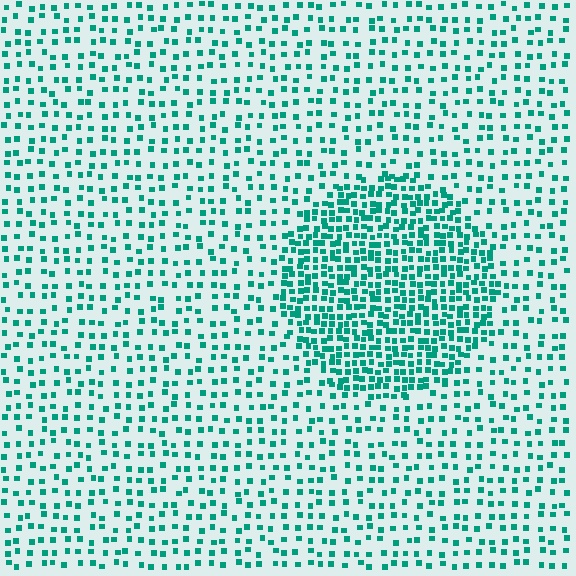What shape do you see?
I see a circle.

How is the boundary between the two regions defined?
The boundary is defined by a change in element density (approximately 2.3x ratio). All elements are the same color, size, and shape.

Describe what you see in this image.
The image contains small teal elements arranged at two different densities. A circle-shaped region is visible where the elements are more densely packed than the surrounding area.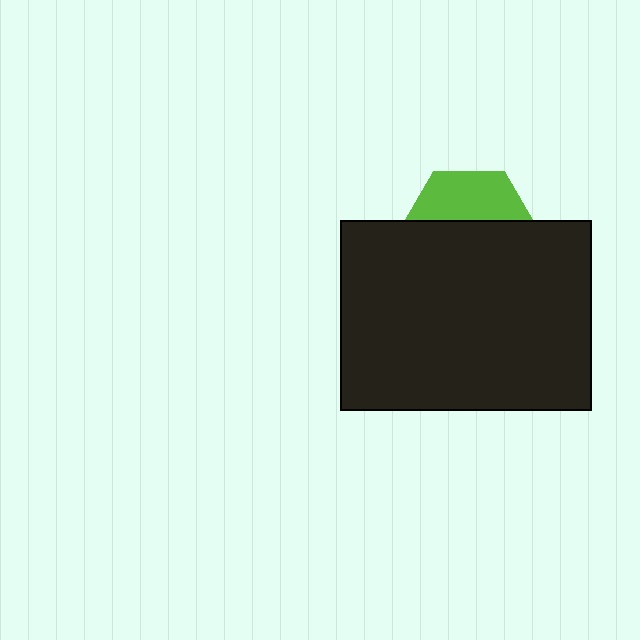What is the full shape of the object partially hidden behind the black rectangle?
The partially hidden object is a lime hexagon.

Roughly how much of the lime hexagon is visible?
A small part of it is visible (roughly 36%).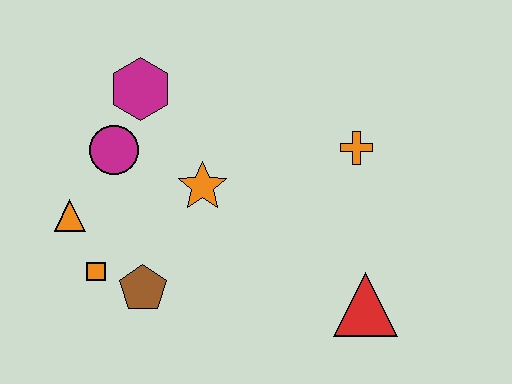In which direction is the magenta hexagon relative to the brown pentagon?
The magenta hexagon is above the brown pentagon.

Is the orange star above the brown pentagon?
Yes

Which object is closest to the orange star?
The magenta circle is closest to the orange star.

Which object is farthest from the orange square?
The orange cross is farthest from the orange square.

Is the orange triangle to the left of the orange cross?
Yes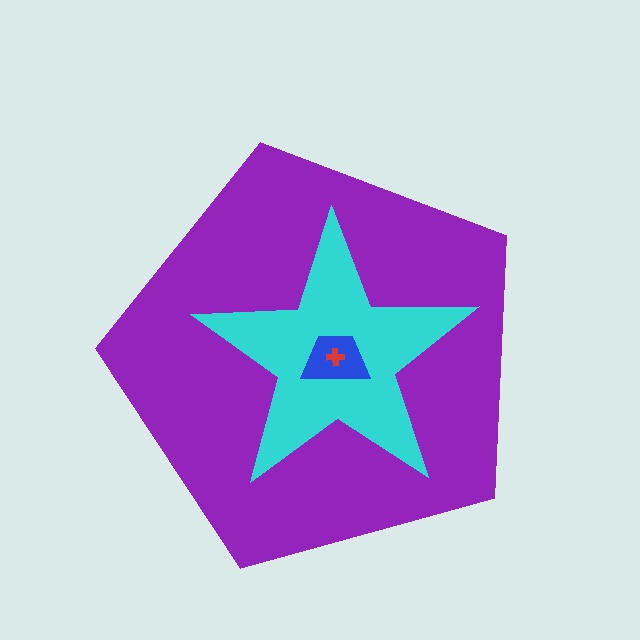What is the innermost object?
The red cross.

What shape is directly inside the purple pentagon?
The cyan star.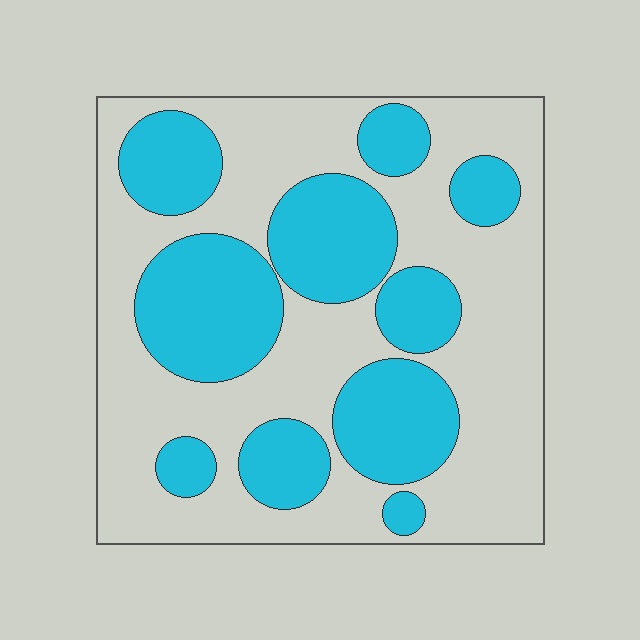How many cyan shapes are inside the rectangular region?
10.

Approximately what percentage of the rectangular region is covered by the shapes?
Approximately 40%.